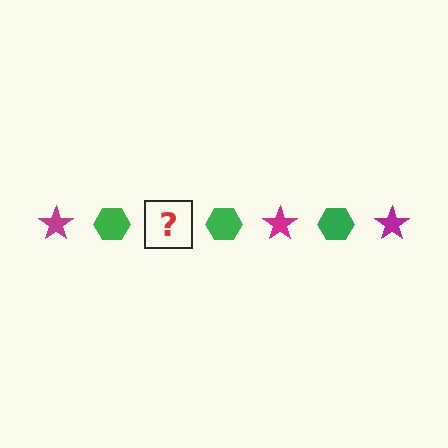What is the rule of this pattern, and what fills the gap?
The rule is that the pattern alternates between magenta star and green hexagon. The gap should be filled with a magenta star.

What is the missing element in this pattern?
The missing element is a magenta star.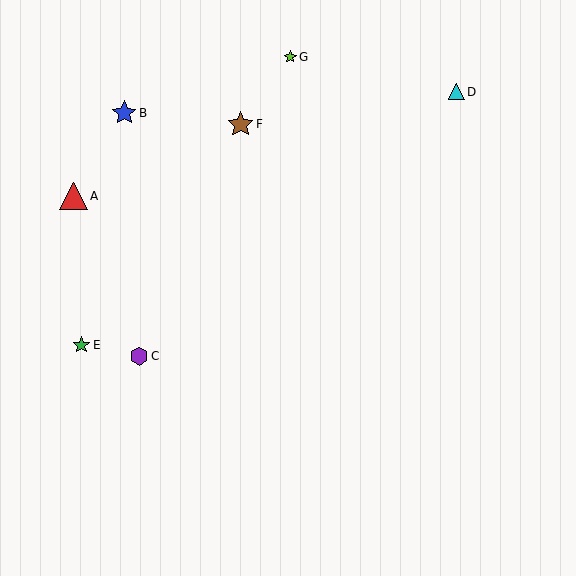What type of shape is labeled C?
Shape C is a purple hexagon.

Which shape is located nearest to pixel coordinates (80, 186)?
The red triangle (labeled A) at (73, 196) is nearest to that location.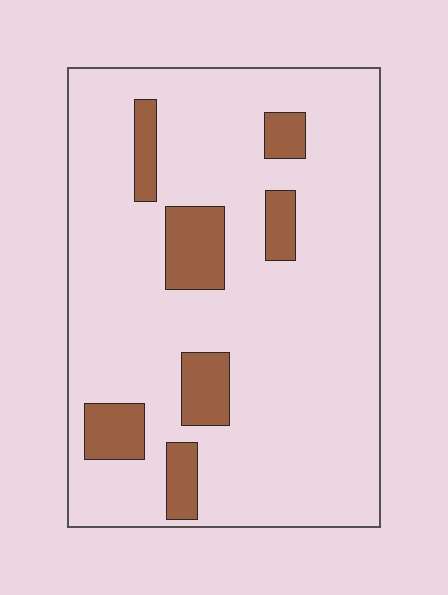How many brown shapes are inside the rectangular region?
7.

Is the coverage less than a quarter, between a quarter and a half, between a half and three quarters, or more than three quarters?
Less than a quarter.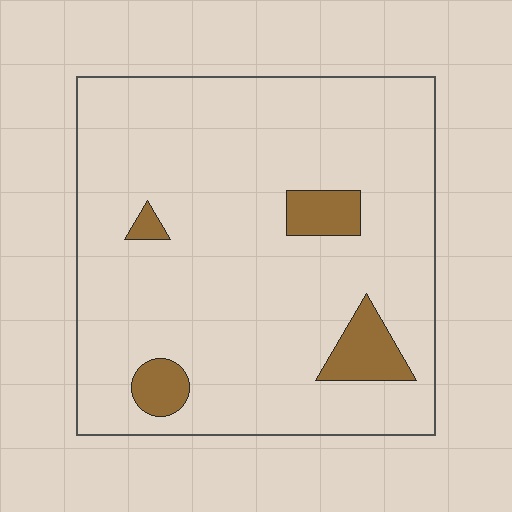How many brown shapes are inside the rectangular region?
4.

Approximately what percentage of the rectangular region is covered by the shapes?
Approximately 10%.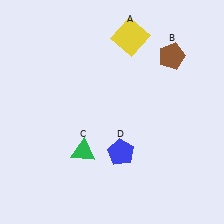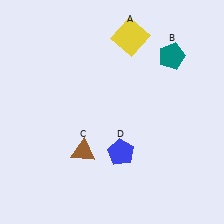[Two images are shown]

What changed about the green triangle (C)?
In Image 1, C is green. In Image 2, it changed to brown.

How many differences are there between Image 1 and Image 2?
There are 2 differences between the two images.